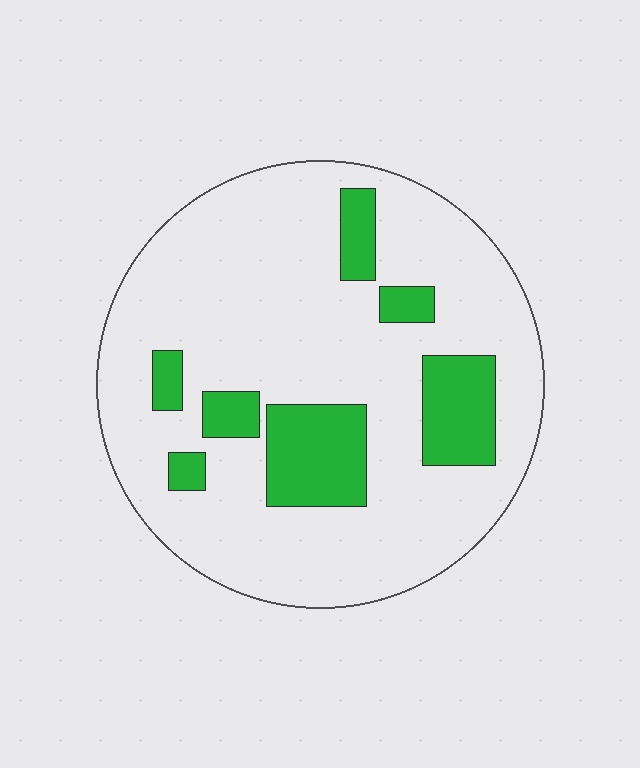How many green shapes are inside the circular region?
7.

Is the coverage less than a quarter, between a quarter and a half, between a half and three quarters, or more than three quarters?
Less than a quarter.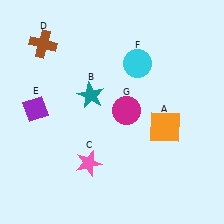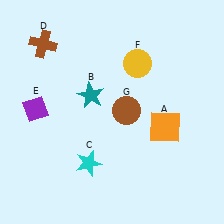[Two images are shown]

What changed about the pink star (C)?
In Image 1, C is pink. In Image 2, it changed to cyan.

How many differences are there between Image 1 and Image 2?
There are 3 differences between the two images.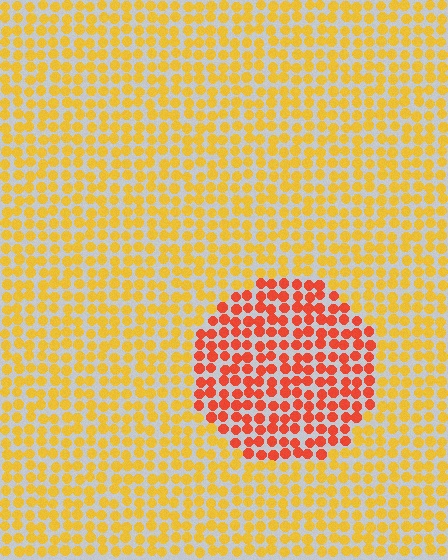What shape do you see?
I see a circle.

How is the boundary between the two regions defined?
The boundary is defined purely by a slight shift in hue (about 39 degrees). Spacing, size, and orientation are identical on both sides.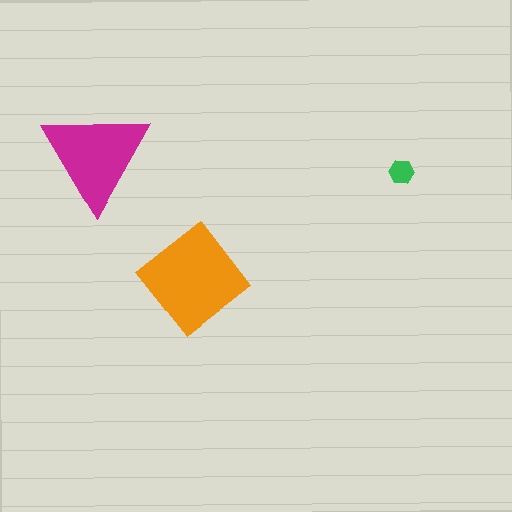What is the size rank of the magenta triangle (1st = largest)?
2nd.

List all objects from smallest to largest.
The green hexagon, the magenta triangle, the orange diamond.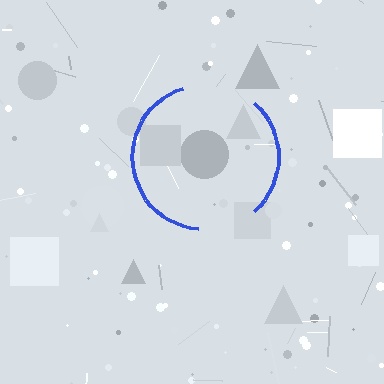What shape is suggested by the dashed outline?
The dashed outline suggests a circle.